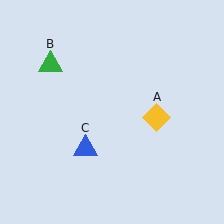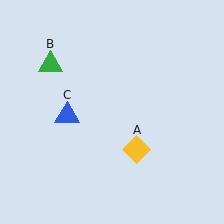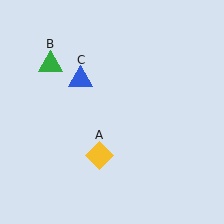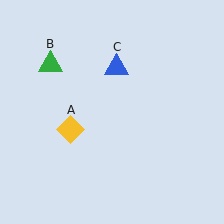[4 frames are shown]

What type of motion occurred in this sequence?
The yellow diamond (object A), blue triangle (object C) rotated clockwise around the center of the scene.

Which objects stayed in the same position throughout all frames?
Green triangle (object B) remained stationary.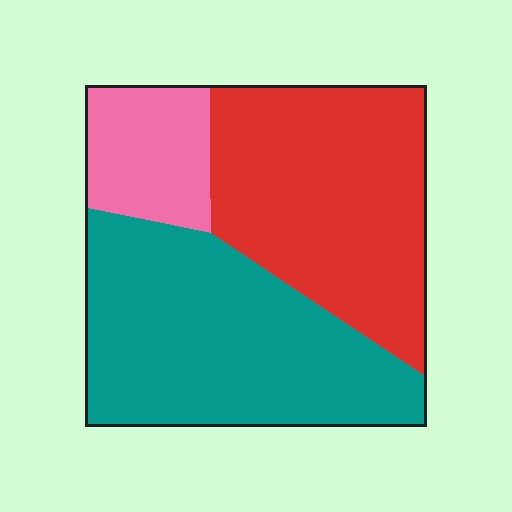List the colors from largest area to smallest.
From largest to smallest: teal, red, pink.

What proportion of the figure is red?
Red covers roughly 40% of the figure.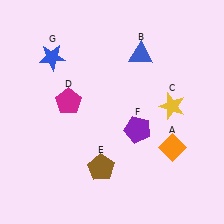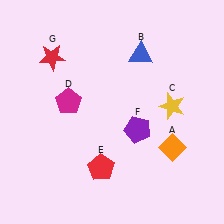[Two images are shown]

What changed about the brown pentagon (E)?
In Image 1, E is brown. In Image 2, it changed to red.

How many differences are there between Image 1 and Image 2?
There are 2 differences between the two images.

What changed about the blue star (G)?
In Image 1, G is blue. In Image 2, it changed to red.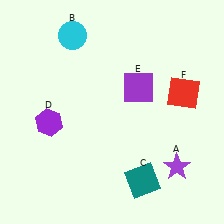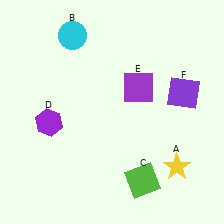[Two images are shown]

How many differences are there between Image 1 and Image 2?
There are 3 differences between the two images.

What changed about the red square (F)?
In Image 1, F is red. In Image 2, it changed to purple.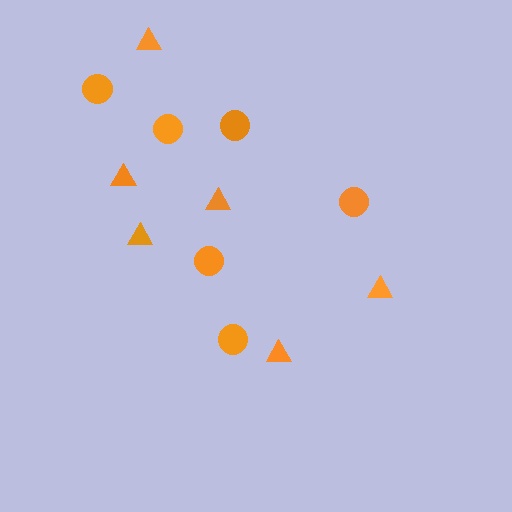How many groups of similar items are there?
There are 2 groups: one group of circles (6) and one group of triangles (6).